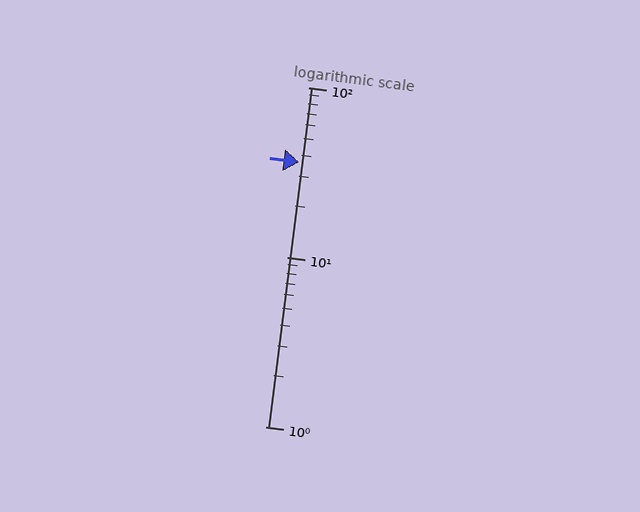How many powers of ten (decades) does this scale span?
The scale spans 2 decades, from 1 to 100.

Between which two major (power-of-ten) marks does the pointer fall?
The pointer is between 10 and 100.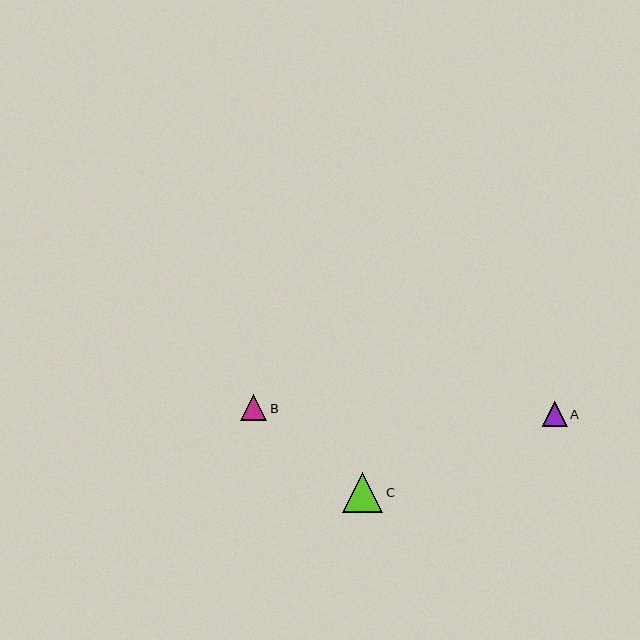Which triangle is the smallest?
Triangle A is the smallest with a size of approximately 25 pixels.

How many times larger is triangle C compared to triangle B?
Triangle C is approximately 1.5 times the size of triangle B.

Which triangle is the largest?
Triangle C is the largest with a size of approximately 40 pixels.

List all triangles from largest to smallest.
From largest to smallest: C, B, A.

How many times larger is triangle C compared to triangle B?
Triangle C is approximately 1.5 times the size of triangle B.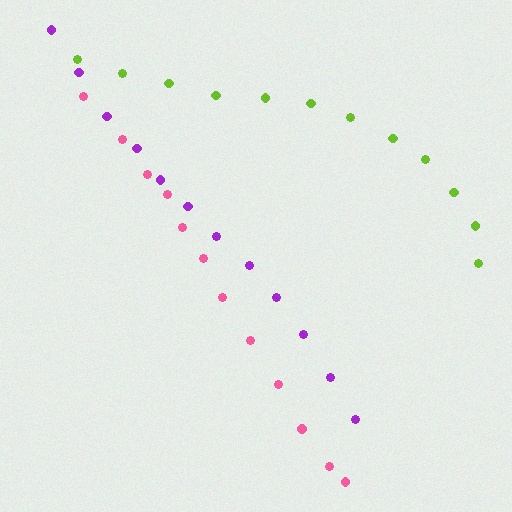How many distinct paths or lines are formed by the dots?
There are 3 distinct paths.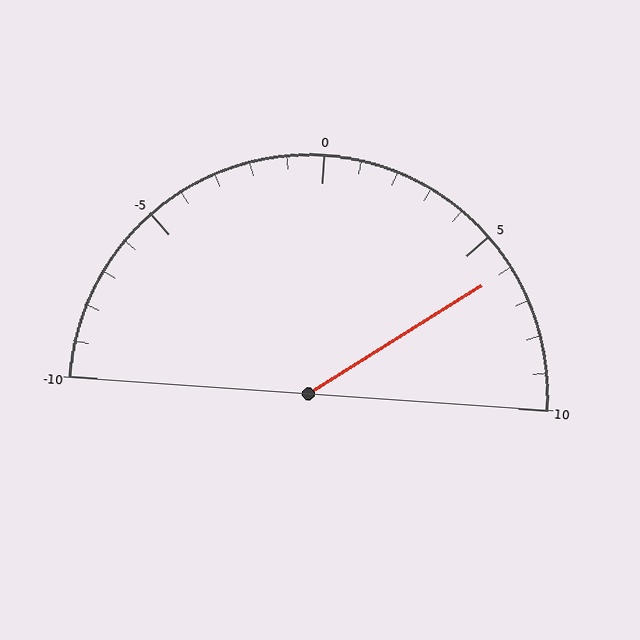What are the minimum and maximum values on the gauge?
The gauge ranges from -10 to 10.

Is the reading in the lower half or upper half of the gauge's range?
The reading is in the upper half of the range (-10 to 10).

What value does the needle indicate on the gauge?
The needle indicates approximately 6.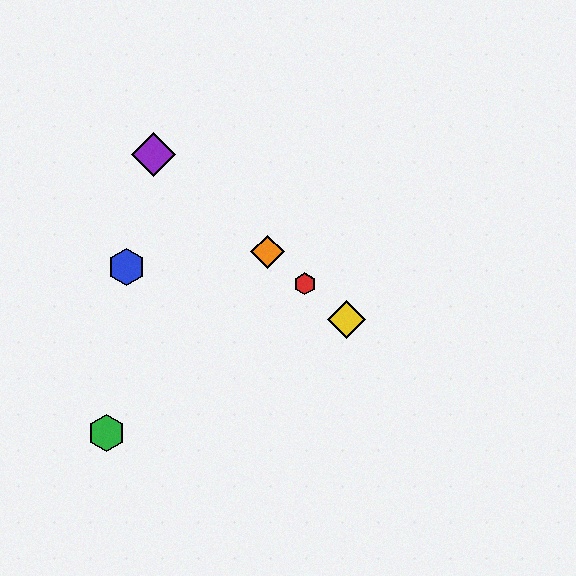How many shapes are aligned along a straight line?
4 shapes (the red hexagon, the yellow diamond, the purple diamond, the orange diamond) are aligned along a straight line.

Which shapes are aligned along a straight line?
The red hexagon, the yellow diamond, the purple diamond, the orange diamond are aligned along a straight line.